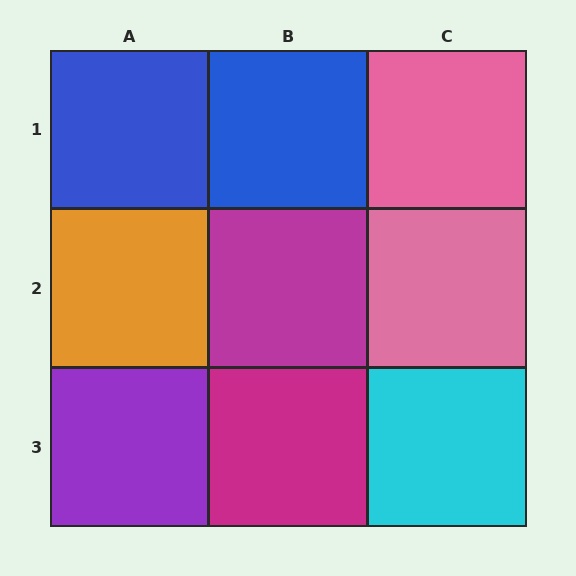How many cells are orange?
1 cell is orange.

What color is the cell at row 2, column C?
Pink.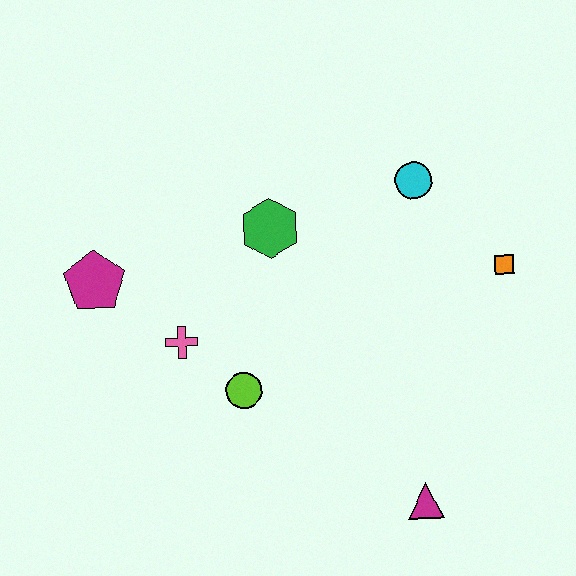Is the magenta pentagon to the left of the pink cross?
Yes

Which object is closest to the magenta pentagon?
The pink cross is closest to the magenta pentagon.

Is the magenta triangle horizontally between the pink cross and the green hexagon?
No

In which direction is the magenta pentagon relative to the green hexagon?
The magenta pentagon is to the left of the green hexagon.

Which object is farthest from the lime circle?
The orange square is farthest from the lime circle.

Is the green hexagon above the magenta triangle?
Yes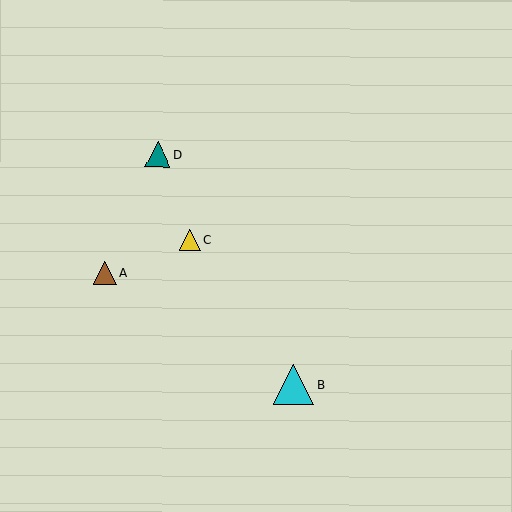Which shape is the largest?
The cyan triangle (labeled B) is the largest.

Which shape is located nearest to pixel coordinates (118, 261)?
The brown triangle (labeled A) at (105, 273) is nearest to that location.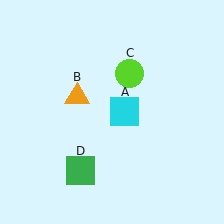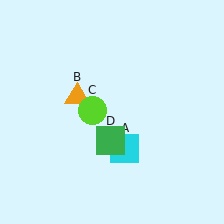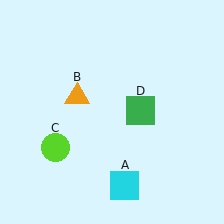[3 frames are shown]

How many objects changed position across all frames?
3 objects changed position: cyan square (object A), lime circle (object C), green square (object D).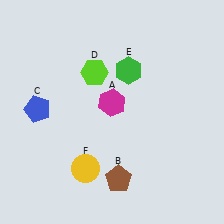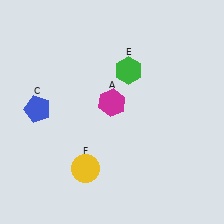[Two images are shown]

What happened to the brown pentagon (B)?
The brown pentagon (B) was removed in Image 2. It was in the bottom-right area of Image 1.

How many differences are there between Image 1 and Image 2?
There are 2 differences between the two images.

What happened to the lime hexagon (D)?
The lime hexagon (D) was removed in Image 2. It was in the top-left area of Image 1.